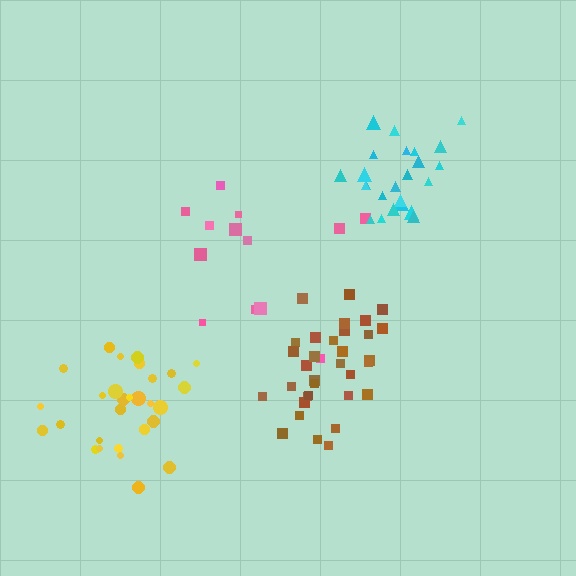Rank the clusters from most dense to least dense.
brown, cyan, yellow, pink.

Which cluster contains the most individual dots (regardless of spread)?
Brown (33).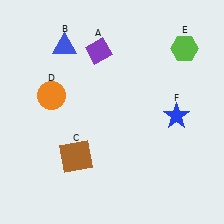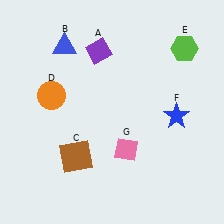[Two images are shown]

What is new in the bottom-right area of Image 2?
A pink diamond (G) was added in the bottom-right area of Image 2.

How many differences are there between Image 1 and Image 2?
There is 1 difference between the two images.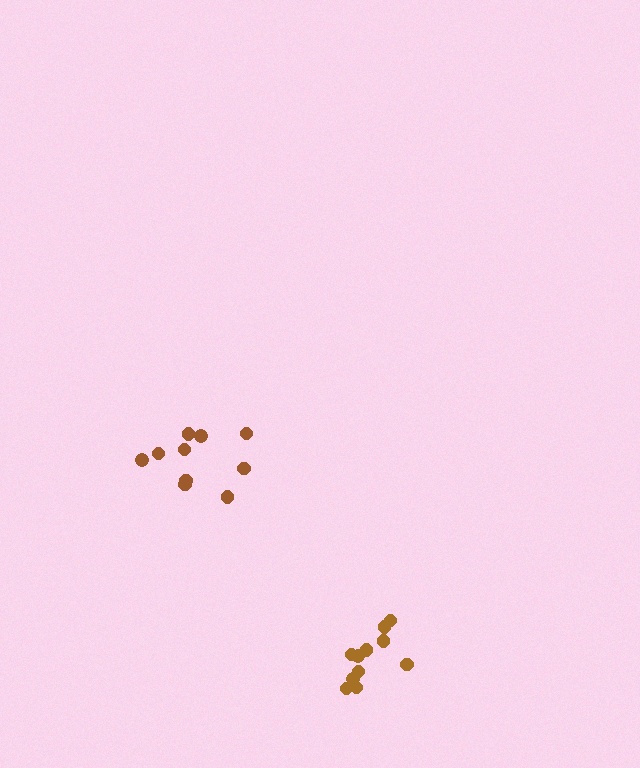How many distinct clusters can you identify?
There are 2 distinct clusters.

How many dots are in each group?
Group 1: 11 dots, Group 2: 10 dots (21 total).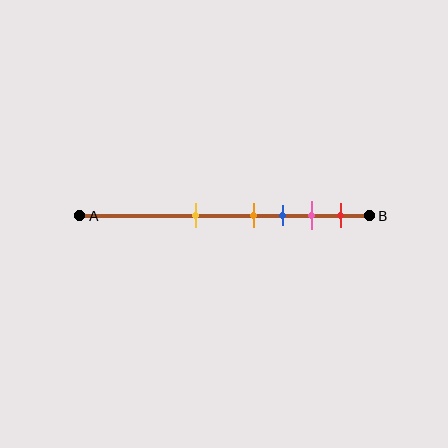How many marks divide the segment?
There are 5 marks dividing the segment.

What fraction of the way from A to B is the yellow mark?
The yellow mark is approximately 40% (0.4) of the way from A to B.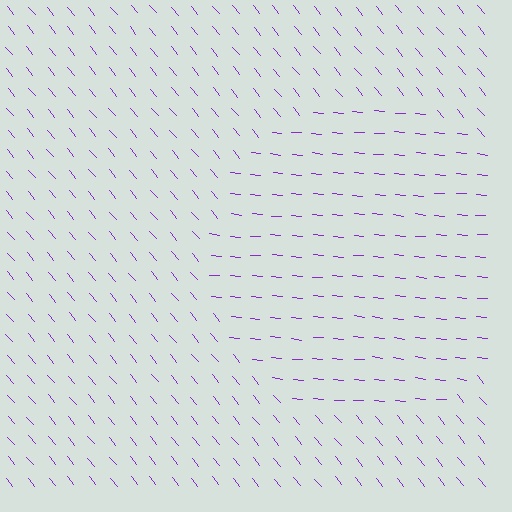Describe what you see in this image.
The image is filled with small purple line segments. A circle region in the image has lines oriented differently from the surrounding lines, creating a visible texture boundary.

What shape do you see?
I see a circle.